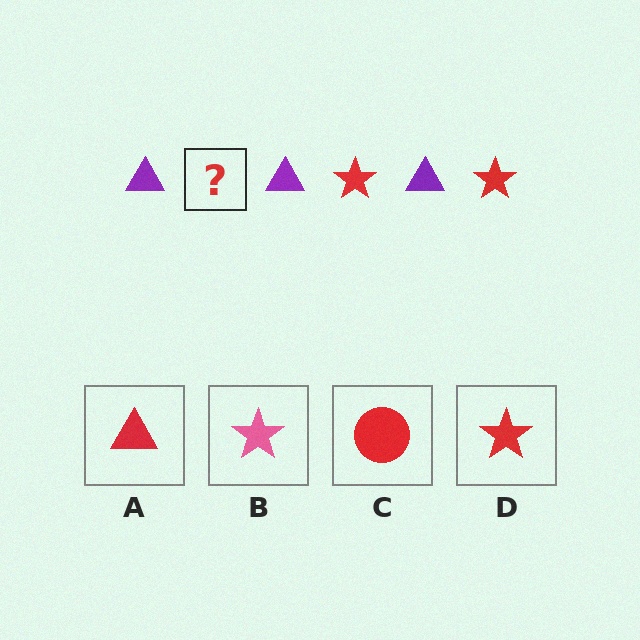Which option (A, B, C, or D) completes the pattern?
D.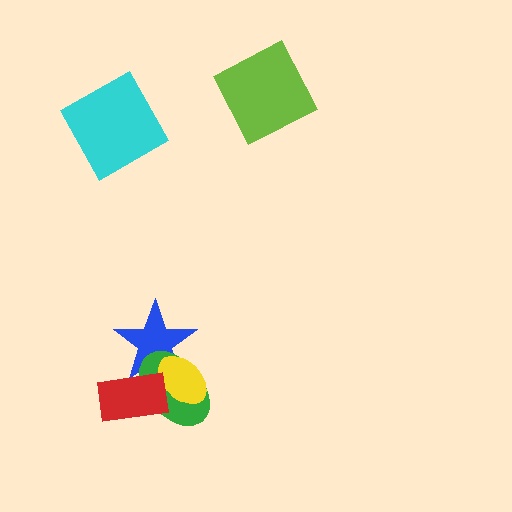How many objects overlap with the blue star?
3 objects overlap with the blue star.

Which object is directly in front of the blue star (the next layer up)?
The green ellipse is directly in front of the blue star.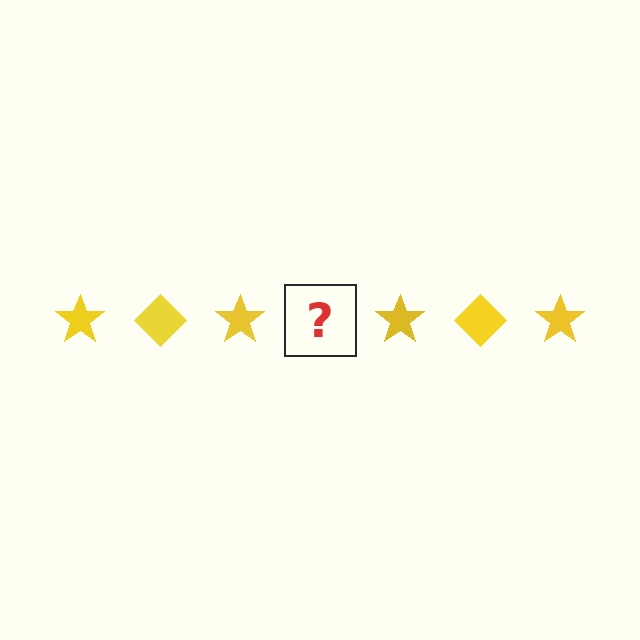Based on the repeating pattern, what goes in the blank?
The blank should be a yellow diamond.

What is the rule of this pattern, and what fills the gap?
The rule is that the pattern cycles through star, diamond shapes in yellow. The gap should be filled with a yellow diamond.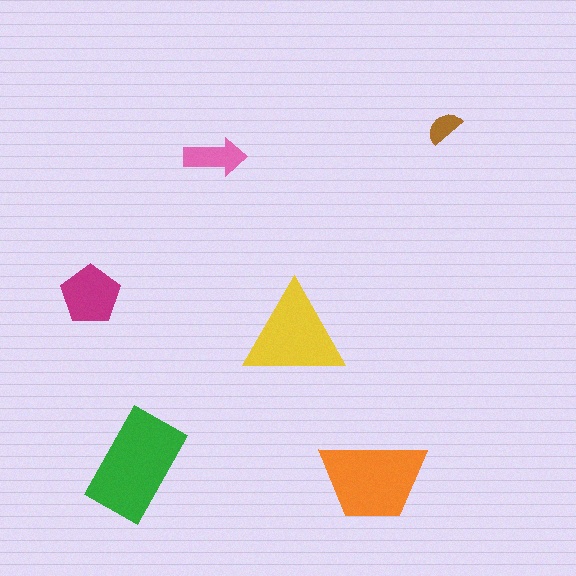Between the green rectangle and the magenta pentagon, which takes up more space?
The green rectangle.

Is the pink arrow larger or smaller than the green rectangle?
Smaller.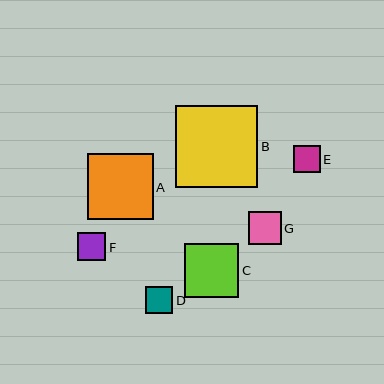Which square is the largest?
Square B is the largest with a size of approximately 82 pixels.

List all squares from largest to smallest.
From largest to smallest: B, A, C, G, F, E, D.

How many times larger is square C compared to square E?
Square C is approximately 2.0 times the size of square E.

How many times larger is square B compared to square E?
Square B is approximately 3.0 times the size of square E.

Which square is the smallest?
Square D is the smallest with a size of approximately 27 pixels.